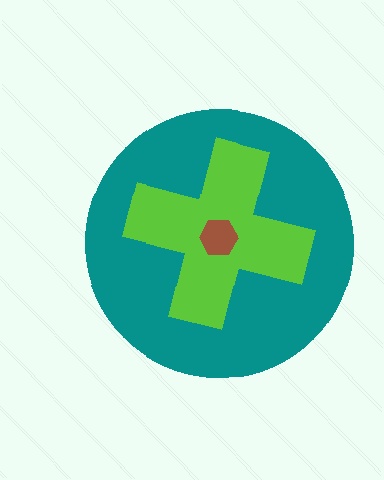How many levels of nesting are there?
3.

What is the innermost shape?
The brown hexagon.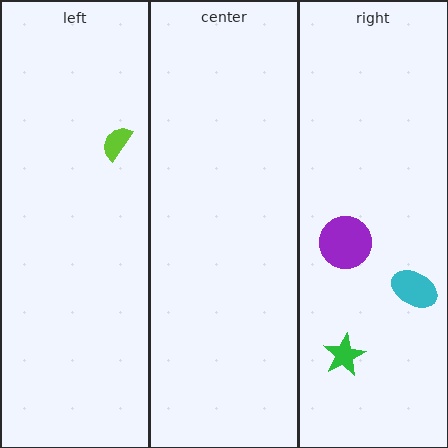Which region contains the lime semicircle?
The left region.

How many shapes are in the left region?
1.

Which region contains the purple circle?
The right region.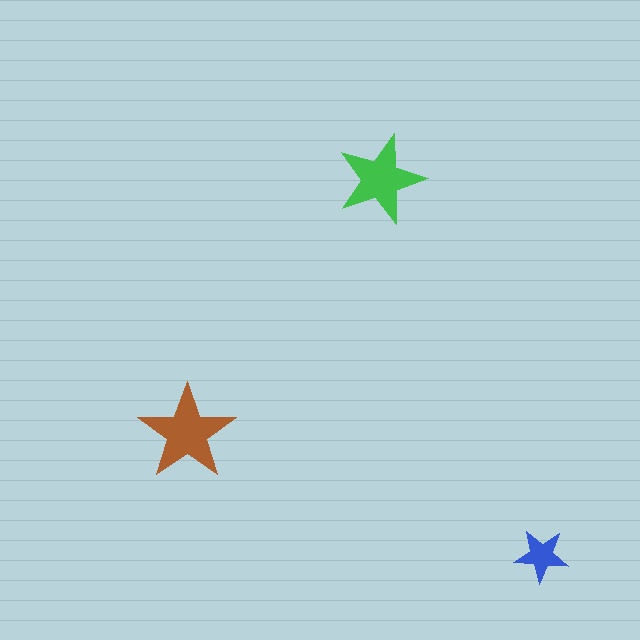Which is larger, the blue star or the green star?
The green one.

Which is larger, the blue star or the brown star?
The brown one.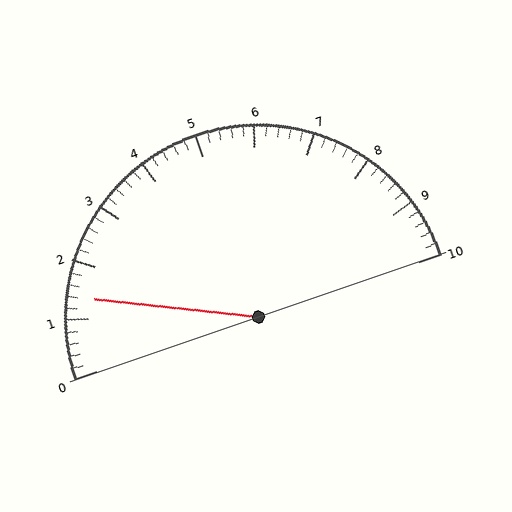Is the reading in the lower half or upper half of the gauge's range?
The reading is in the lower half of the range (0 to 10).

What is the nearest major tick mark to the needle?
The nearest major tick mark is 1.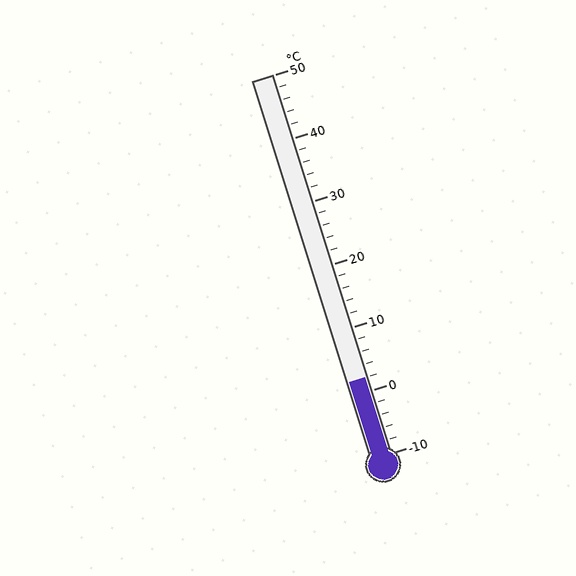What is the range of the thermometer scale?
The thermometer scale ranges from -10°C to 50°C.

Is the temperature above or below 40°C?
The temperature is below 40°C.